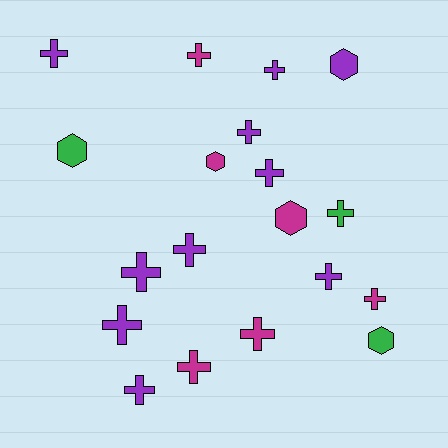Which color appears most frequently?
Purple, with 10 objects.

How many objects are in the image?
There are 19 objects.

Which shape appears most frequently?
Cross, with 14 objects.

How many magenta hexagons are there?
There are 2 magenta hexagons.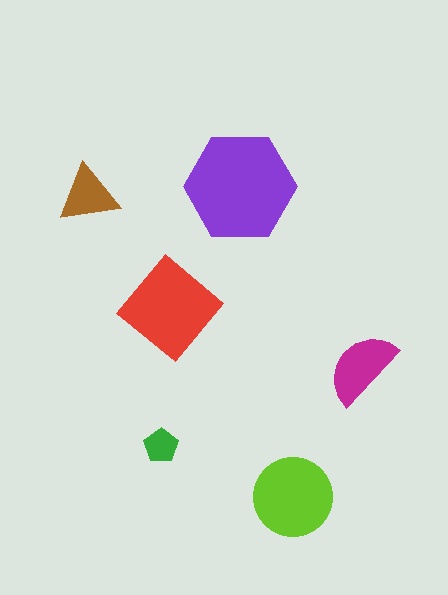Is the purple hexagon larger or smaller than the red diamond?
Larger.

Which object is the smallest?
The green pentagon.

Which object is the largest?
The purple hexagon.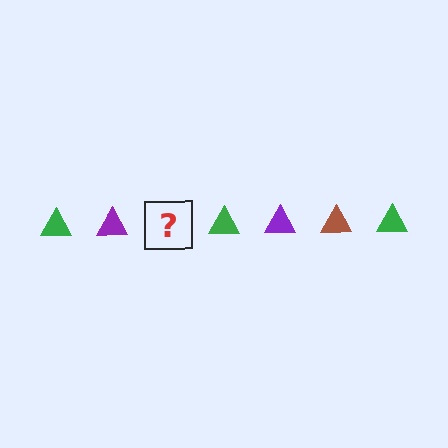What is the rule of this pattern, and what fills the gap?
The rule is that the pattern cycles through green, purple, brown triangles. The gap should be filled with a brown triangle.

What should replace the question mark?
The question mark should be replaced with a brown triangle.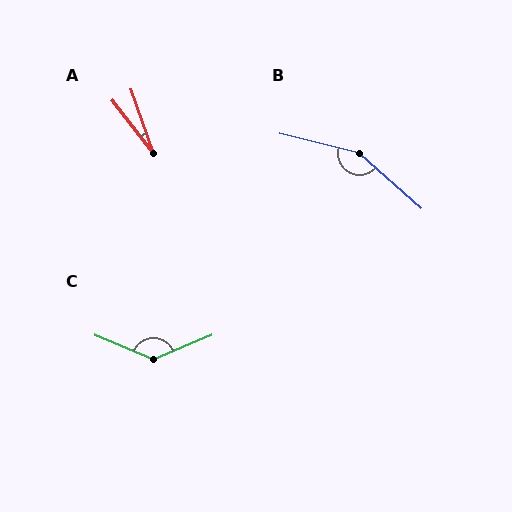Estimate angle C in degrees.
Approximately 135 degrees.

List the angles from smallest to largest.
A (19°), C (135°), B (153°).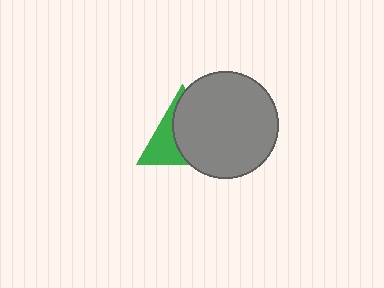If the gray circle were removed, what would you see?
You would see the complete green triangle.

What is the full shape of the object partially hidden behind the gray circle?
The partially hidden object is a green triangle.